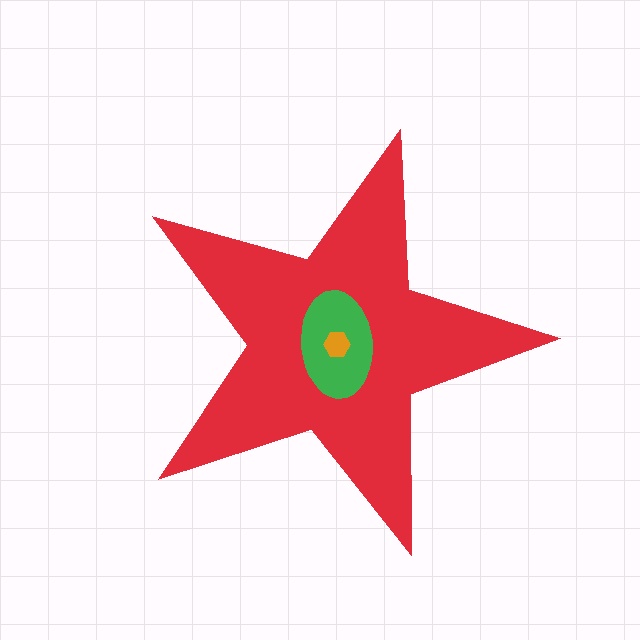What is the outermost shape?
The red star.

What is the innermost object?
The orange hexagon.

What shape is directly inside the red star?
The green ellipse.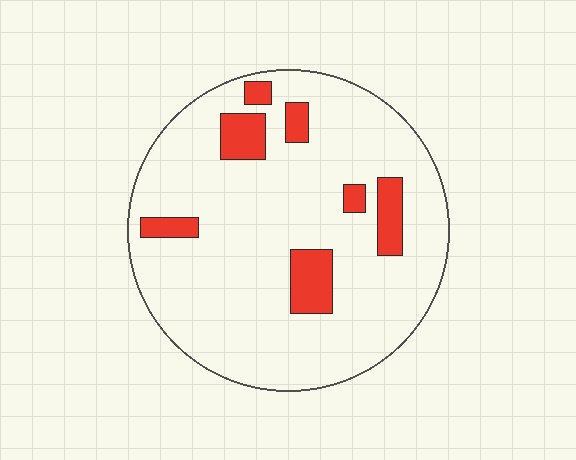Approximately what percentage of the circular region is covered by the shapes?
Approximately 15%.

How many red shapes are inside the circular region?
7.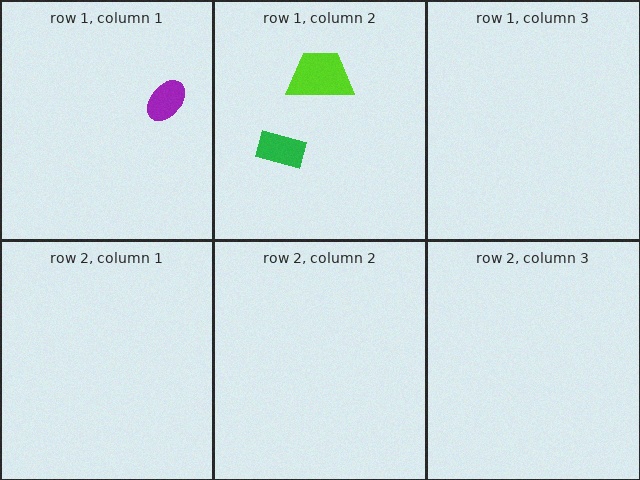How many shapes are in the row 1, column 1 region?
1.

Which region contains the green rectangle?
The row 1, column 2 region.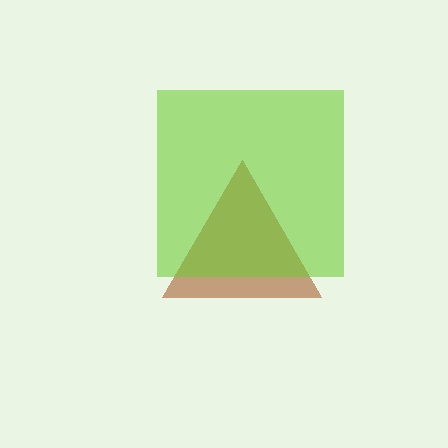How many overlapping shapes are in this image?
There are 2 overlapping shapes in the image.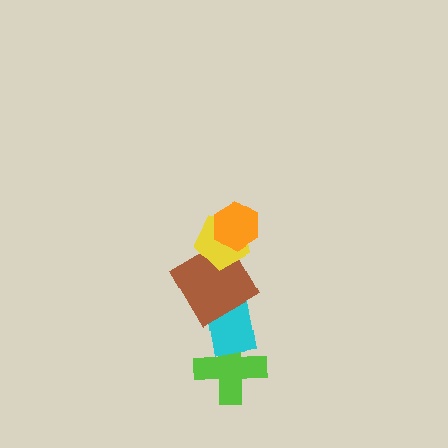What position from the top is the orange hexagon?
The orange hexagon is 1st from the top.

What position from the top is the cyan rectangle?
The cyan rectangle is 4th from the top.